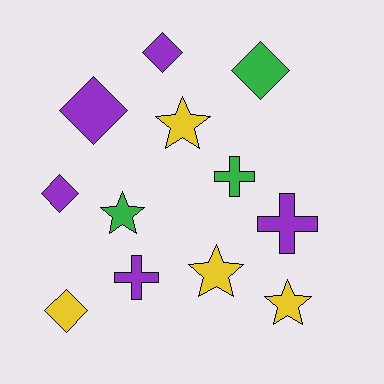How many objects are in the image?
There are 12 objects.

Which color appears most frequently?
Purple, with 5 objects.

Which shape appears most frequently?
Diamond, with 5 objects.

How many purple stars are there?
There are no purple stars.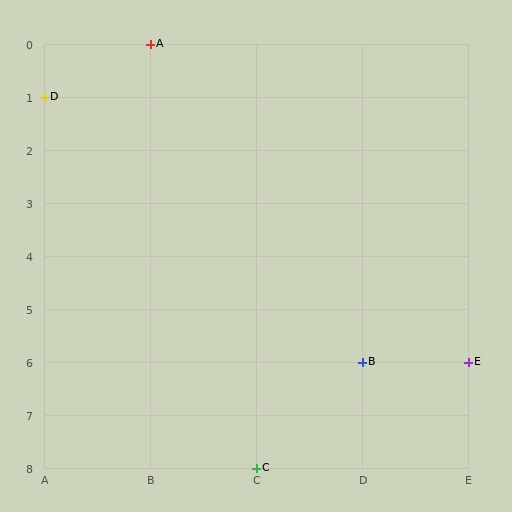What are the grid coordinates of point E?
Point E is at grid coordinates (E, 6).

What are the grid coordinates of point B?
Point B is at grid coordinates (D, 6).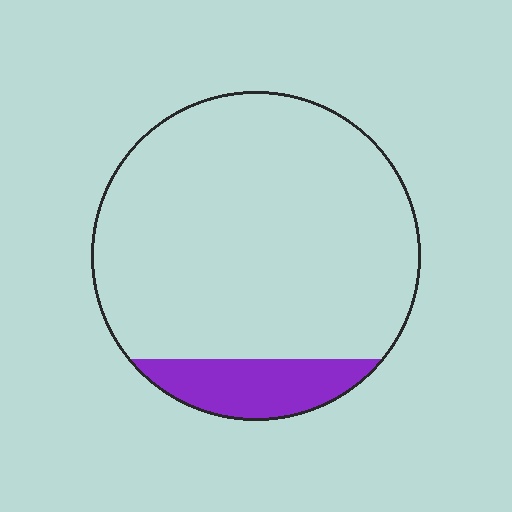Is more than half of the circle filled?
No.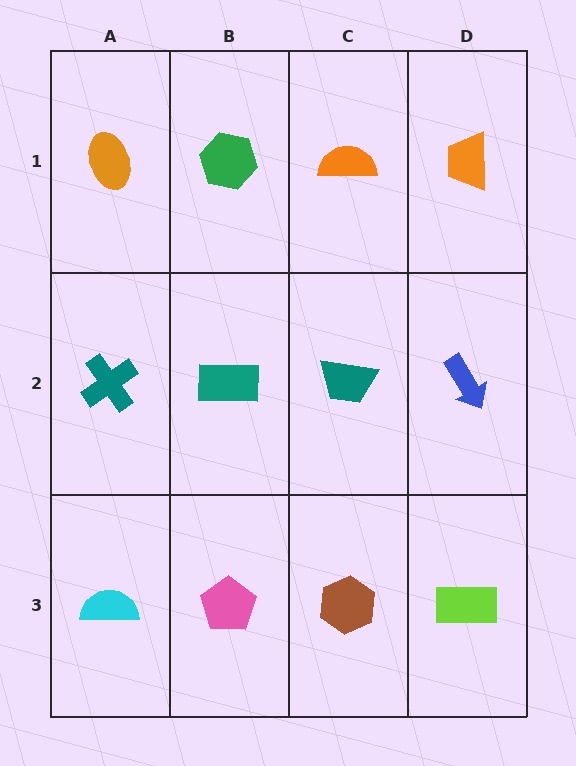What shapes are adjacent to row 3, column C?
A teal trapezoid (row 2, column C), a pink pentagon (row 3, column B), a lime rectangle (row 3, column D).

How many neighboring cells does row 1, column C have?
3.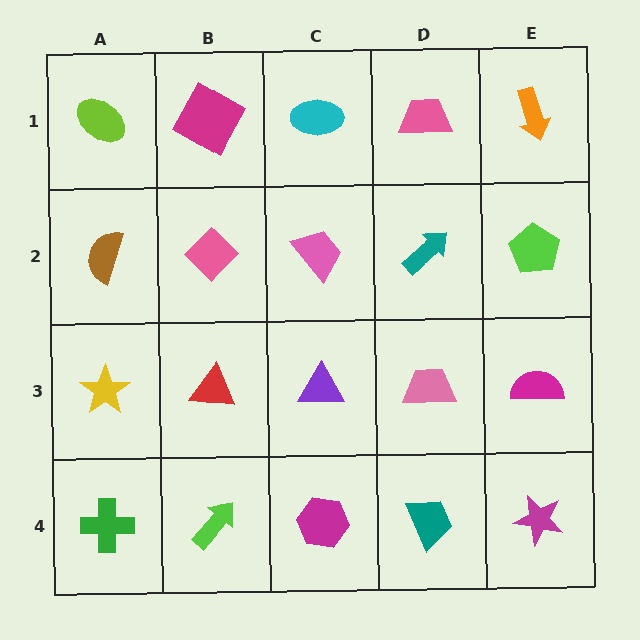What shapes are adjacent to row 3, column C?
A pink trapezoid (row 2, column C), a magenta hexagon (row 4, column C), a red triangle (row 3, column B), a pink trapezoid (row 3, column D).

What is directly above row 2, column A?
A lime ellipse.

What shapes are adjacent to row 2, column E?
An orange arrow (row 1, column E), a magenta semicircle (row 3, column E), a teal arrow (row 2, column D).